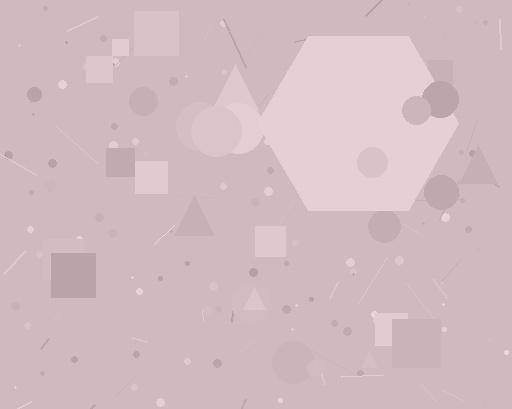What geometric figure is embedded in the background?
A hexagon is embedded in the background.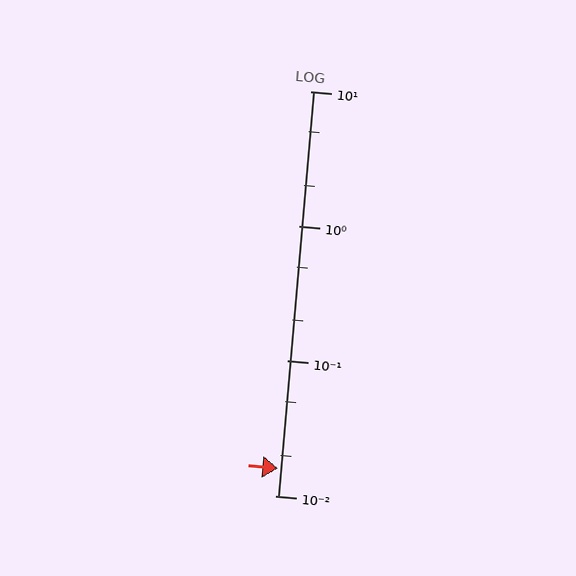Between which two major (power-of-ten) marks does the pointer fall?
The pointer is between 0.01 and 0.1.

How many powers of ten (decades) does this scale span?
The scale spans 3 decades, from 0.01 to 10.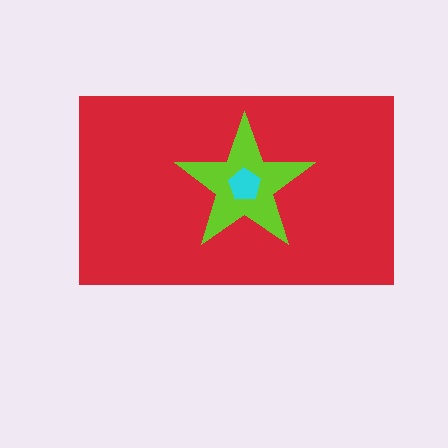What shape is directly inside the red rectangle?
The lime star.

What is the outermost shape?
The red rectangle.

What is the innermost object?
The cyan pentagon.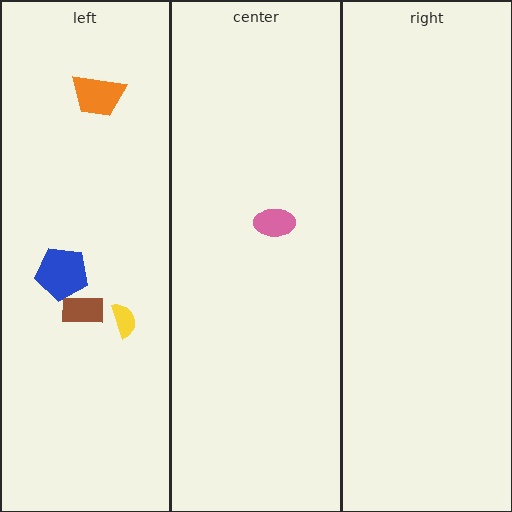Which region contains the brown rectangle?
The left region.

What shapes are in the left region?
The brown rectangle, the yellow semicircle, the blue pentagon, the orange trapezoid.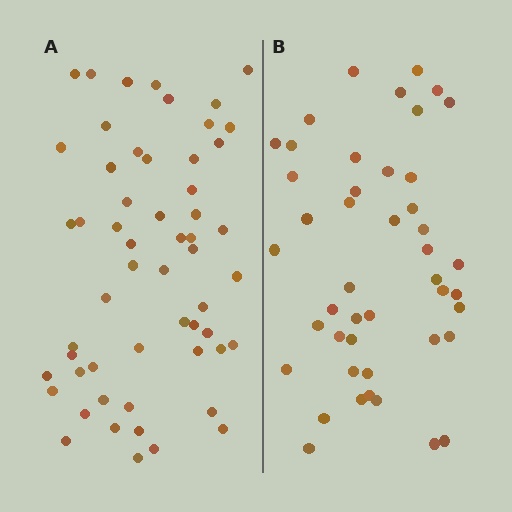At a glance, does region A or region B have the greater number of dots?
Region A (the left region) has more dots.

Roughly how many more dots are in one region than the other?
Region A has roughly 12 or so more dots than region B.